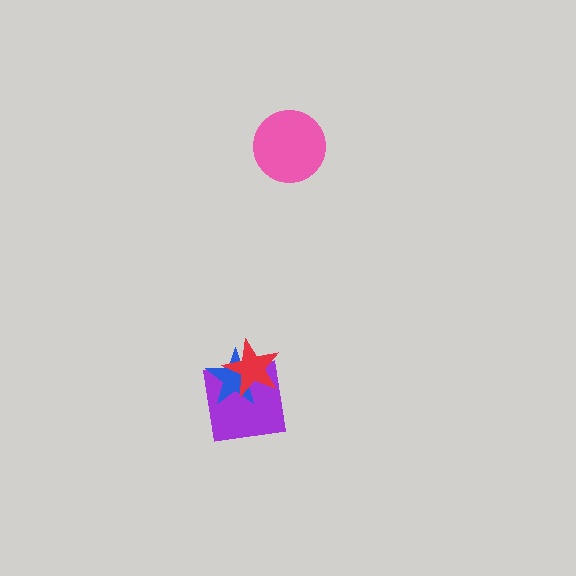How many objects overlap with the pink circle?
0 objects overlap with the pink circle.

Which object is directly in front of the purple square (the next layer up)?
The blue star is directly in front of the purple square.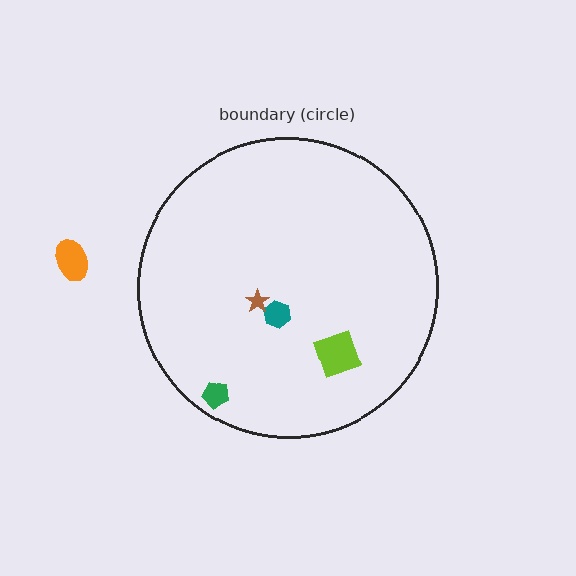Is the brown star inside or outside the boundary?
Inside.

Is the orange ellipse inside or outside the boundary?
Outside.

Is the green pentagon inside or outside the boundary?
Inside.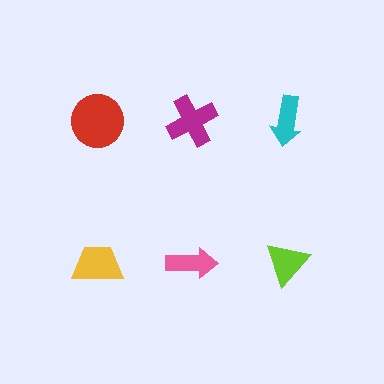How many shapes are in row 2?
3 shapes.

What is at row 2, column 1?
A yellow trapezoid.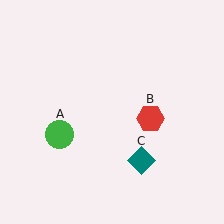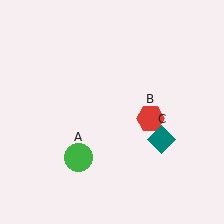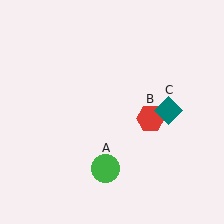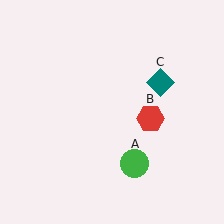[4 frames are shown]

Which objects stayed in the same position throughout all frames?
Red hexagon (object B) remained stationary.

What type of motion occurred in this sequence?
The green circle (object A), teal diamond (object C) rotated counterclockwise around the center of the scene.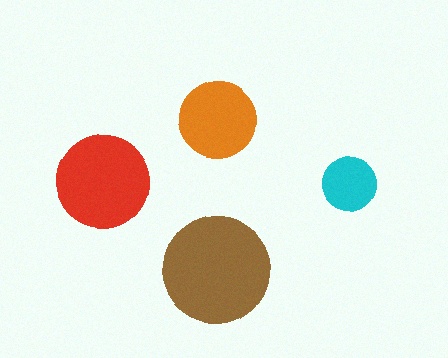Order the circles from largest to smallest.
the brown one, the red one, the orange one, the cyan one.